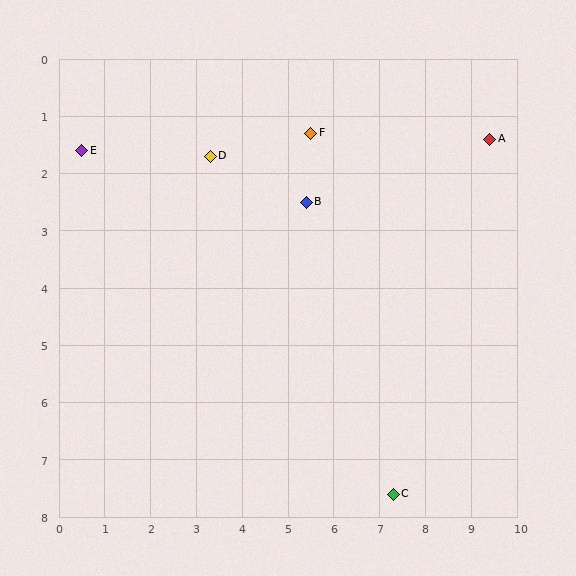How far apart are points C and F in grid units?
Points C and F are about 6.6 grid units apart.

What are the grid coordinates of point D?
Point D is at approximately (3.3, 1.7).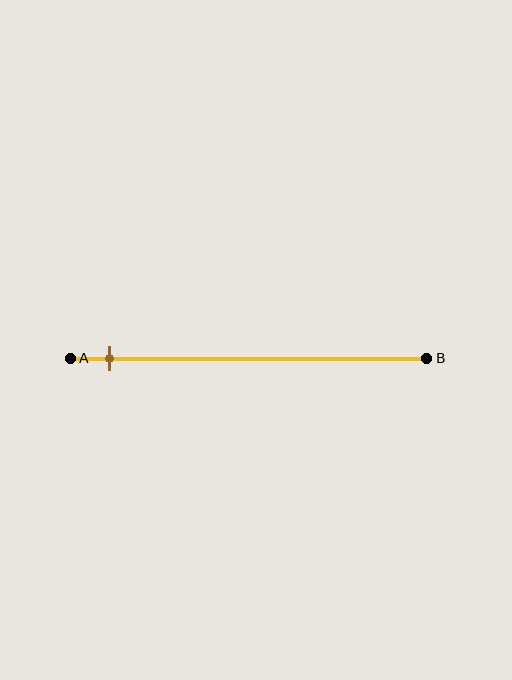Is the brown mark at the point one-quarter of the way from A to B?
No, the mark is at about 10% from A, not at the 25% one-quarter point.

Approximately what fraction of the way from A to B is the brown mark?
The brown mark is approximately 10% of the way from A to B.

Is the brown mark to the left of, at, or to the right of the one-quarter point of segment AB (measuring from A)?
The brown mark is to the left of the one-quarter point of segment AB.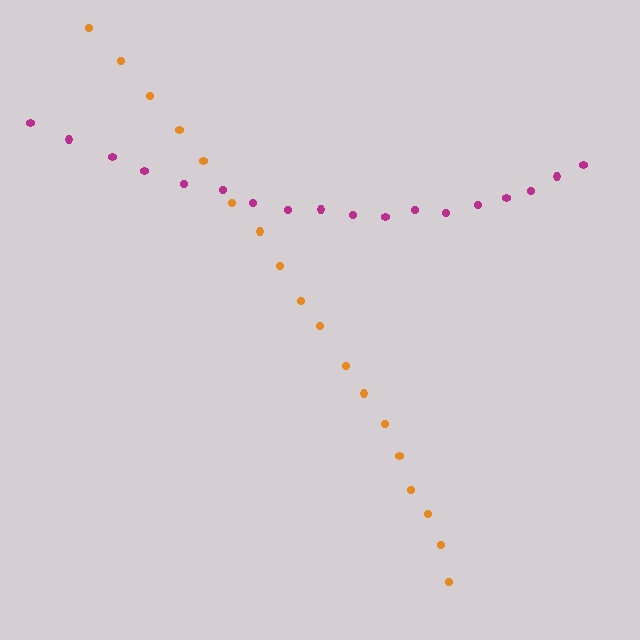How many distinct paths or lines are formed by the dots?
There are 2 distinct paths.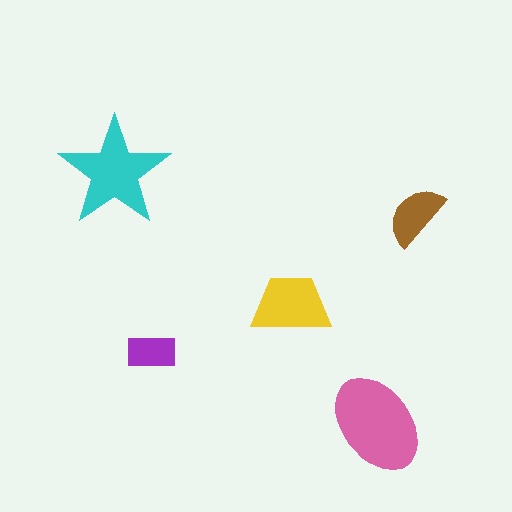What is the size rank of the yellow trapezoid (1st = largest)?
3rd.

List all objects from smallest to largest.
The purple rectangle, the brown semicircle, the yellow trapezoid, the cyan star, the pink ellipse.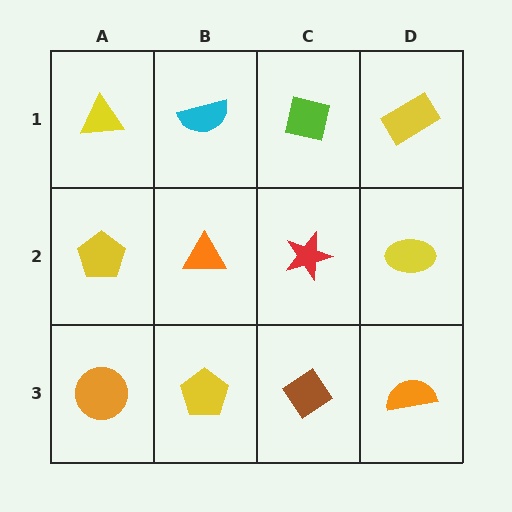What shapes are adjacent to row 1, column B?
An orange triangle (row 2, column B), a yellow triangle (row 1, column A), a lime square (row 1, column C).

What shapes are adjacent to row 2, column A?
A yellow triangle (row 1, column A), an orange circle (row 3, column A), an orange triangle (row 2, column B).